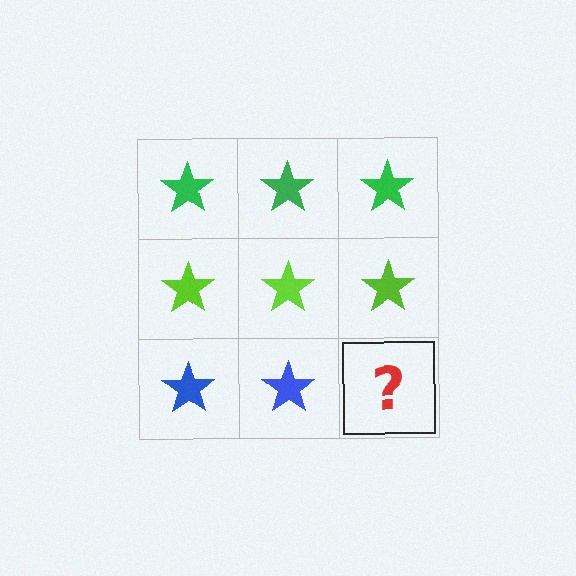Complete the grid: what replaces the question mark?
The question mark should be replaced with a blue star.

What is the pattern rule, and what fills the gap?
The rule is that each row has a consistent color. The gap should be filled with a blue star.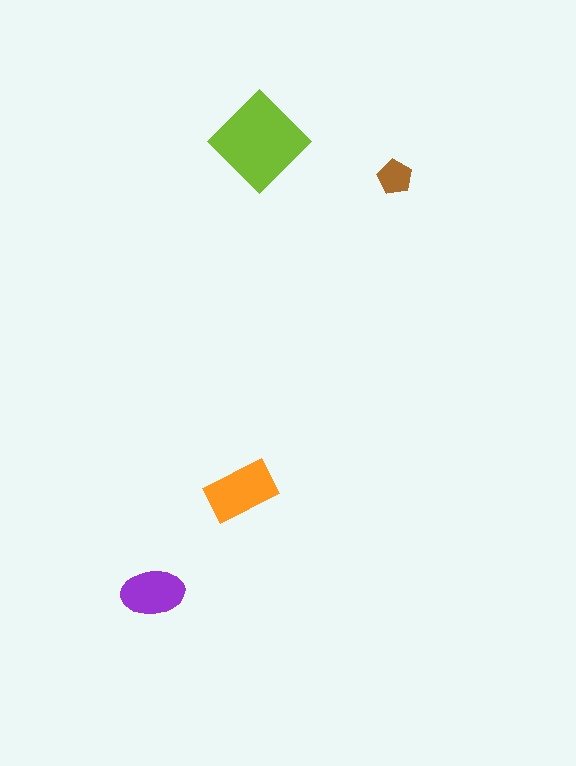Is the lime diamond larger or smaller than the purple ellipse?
Larger.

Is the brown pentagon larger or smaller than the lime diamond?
Smaller.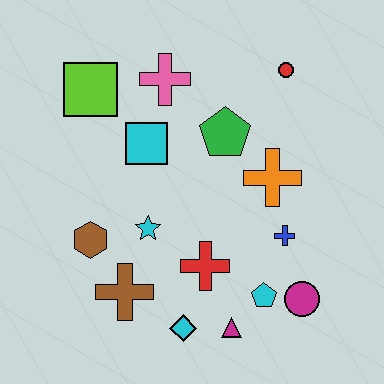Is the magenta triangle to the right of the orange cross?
No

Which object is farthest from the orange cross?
The lime square is farthest from the orange cross.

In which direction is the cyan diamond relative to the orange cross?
The cyan diamond is below the orange cross.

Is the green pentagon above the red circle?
No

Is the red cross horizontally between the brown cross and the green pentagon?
Yes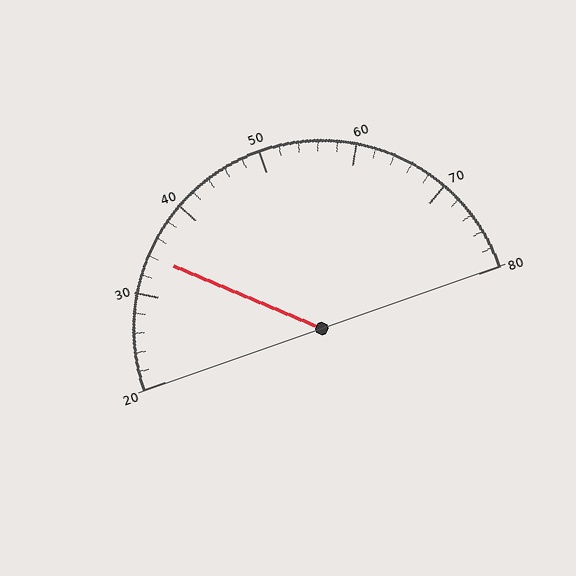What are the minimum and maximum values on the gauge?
The gauge ranges from 20 to 80.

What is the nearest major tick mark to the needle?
The nearest major tick mark is 30.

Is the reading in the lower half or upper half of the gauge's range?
The reading is in the lower half of the range (20 to 80).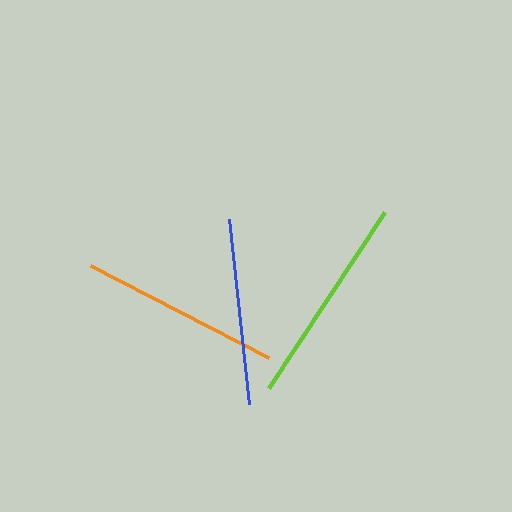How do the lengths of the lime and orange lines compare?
The lime and orange lines are approximately the same length.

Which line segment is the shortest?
The blue line is the shortest at approximately 187 pixels.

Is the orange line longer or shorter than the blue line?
The orange line is longer than the blue line.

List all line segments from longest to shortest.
From longest to shortest: lime, orange, blue.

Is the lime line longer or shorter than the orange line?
The lime line is longer than the orange line.